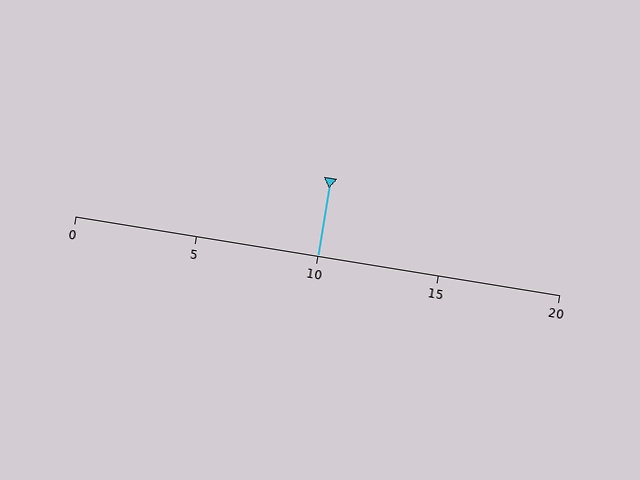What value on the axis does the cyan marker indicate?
The marker indicates approximately 10.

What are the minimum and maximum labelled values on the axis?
The axis runs from 0 to 20.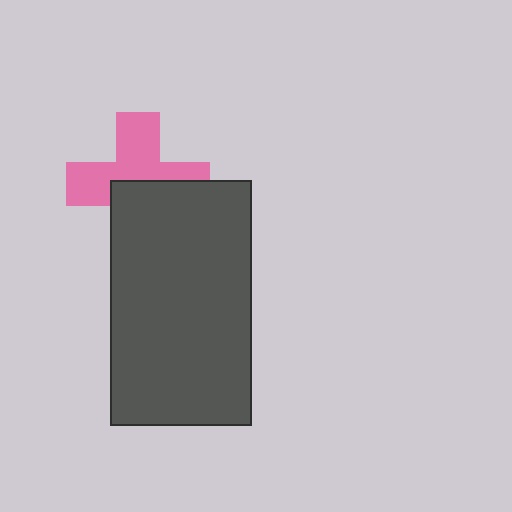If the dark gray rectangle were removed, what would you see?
You would see the complete pink cross.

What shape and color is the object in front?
The object in front is a dark gray rectangle.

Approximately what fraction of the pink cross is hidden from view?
Roughly 45% of the pink cross is hidden behind the dark gray rectangle.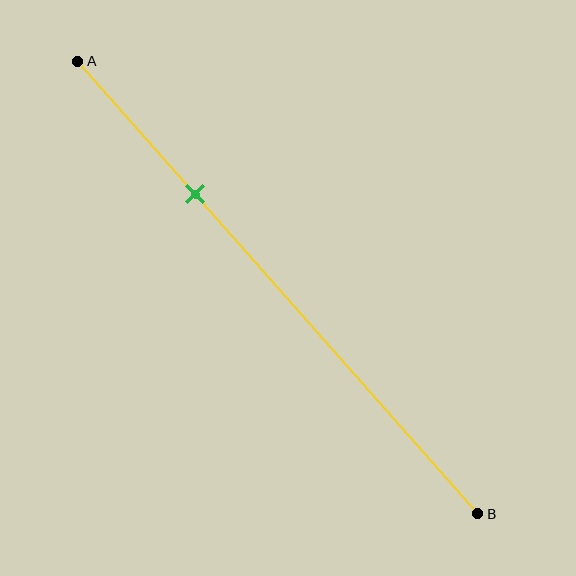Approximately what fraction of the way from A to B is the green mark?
The green mark is approximately 30% of the way from A to B.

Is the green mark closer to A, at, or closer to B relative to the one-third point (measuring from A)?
The green mark is closer to point A than the one-third point of segment AB.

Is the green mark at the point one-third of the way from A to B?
No, the mark is at about 30% from A, not at the 33% one-third point.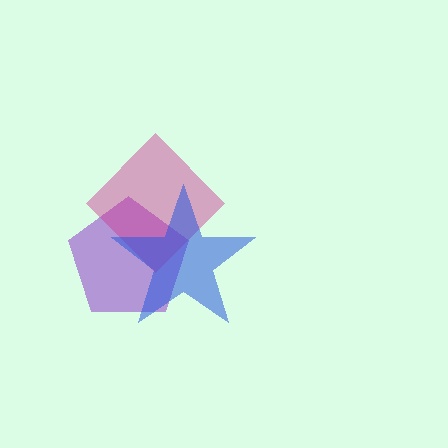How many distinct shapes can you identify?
There are 3 distinct shapes: a purple pentagon, a magenta diamond, a blue star.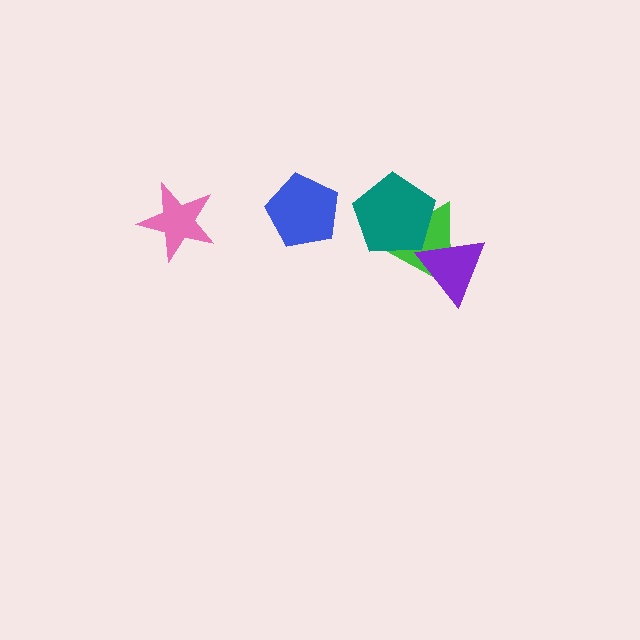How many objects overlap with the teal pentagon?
1 object overlaps with the teal pentagon.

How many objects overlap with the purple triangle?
1 object overlaps with the purple triangle.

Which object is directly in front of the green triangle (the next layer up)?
The purple triangle is directly in front of the green triangle.